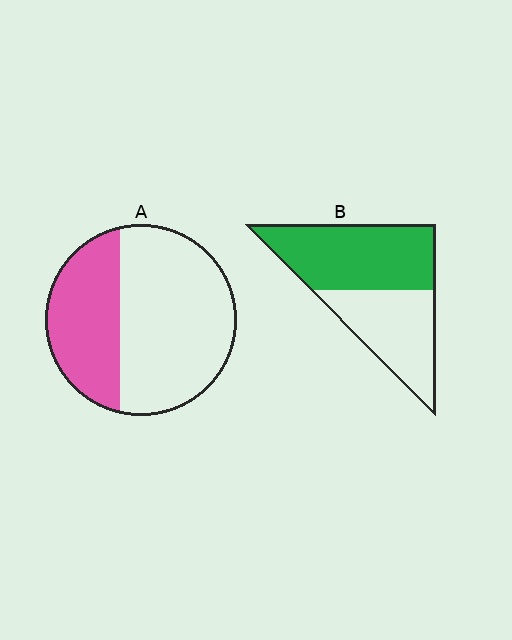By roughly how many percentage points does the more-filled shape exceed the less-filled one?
By roughly 20 percentage points (B over A).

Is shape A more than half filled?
No.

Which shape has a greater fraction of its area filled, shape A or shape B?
Shape B.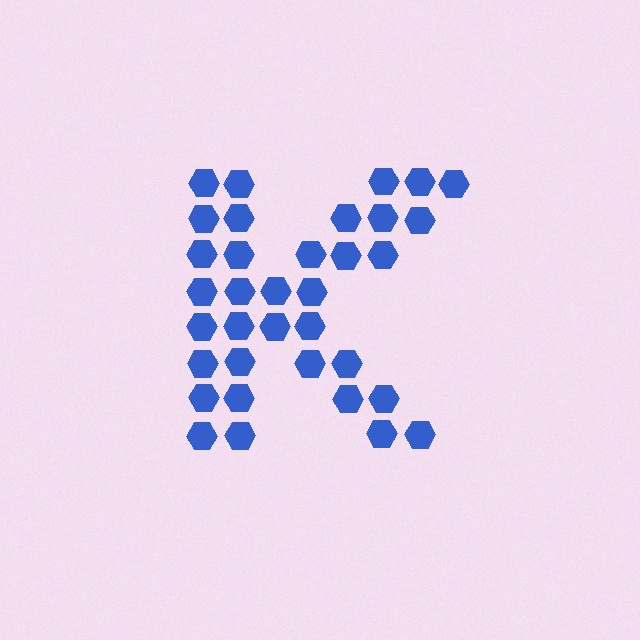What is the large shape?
The large shape is the letter K.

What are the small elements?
The small elements are hexagons.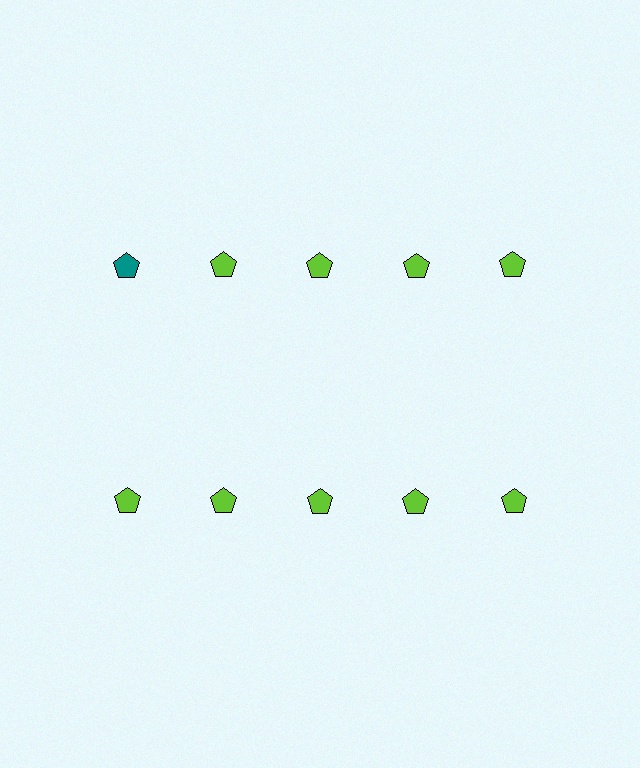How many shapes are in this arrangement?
There are 10 shapes arranged in a grid pattern.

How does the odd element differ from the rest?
It has a different color: teal instead of lime.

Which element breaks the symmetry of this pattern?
The teal pentagon in the top row, leftmost column breaks the symmetry. All other shapes are lime pentagons.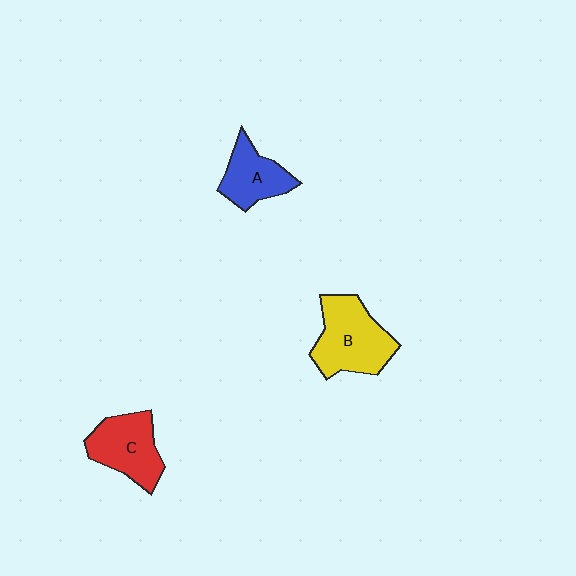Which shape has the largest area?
Shape B (yellow).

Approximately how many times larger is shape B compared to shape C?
Approximately 1.2 times.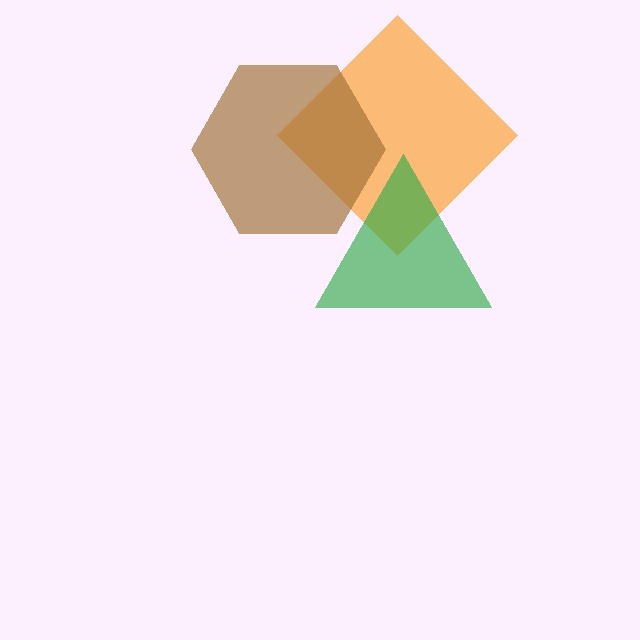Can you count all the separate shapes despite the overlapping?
Yes, there are 3 separate shapes.